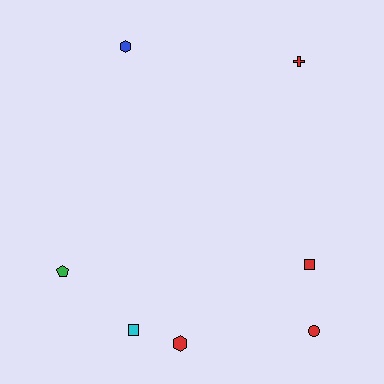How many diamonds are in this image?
There are no diamonds.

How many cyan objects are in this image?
There is 1 cyan object.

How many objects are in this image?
There are 7 objects.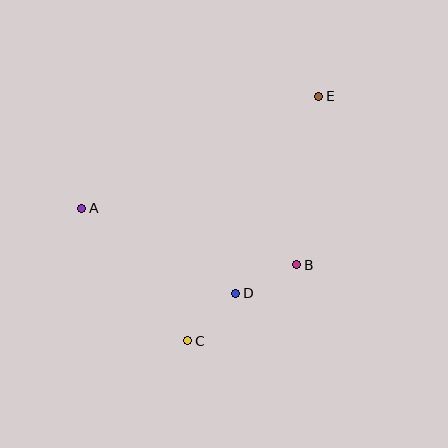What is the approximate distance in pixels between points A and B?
The distance between A and B is approximately 222 pixels.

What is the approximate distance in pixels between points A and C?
The distance between A and C is approximately 170 pixels.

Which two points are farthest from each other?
Points C and E are farthest from each other.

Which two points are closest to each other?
Points B and D are closest to each other.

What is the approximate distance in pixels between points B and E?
The distance between B and E is approximately 170 pixels.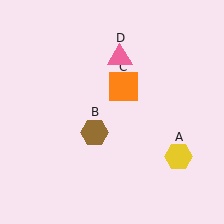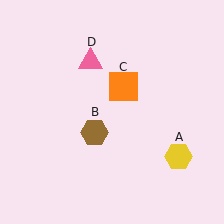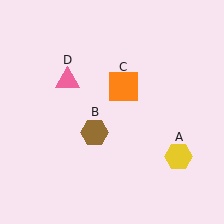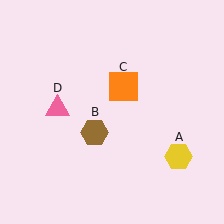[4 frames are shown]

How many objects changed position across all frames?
1 object changed position: pink triangle (object D).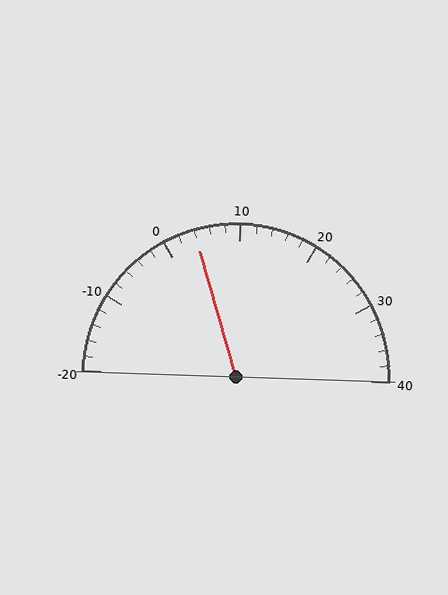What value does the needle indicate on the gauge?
The needle indicates approximately 4.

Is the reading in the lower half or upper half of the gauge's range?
The reading is in the lower half of the range (-20 to 40).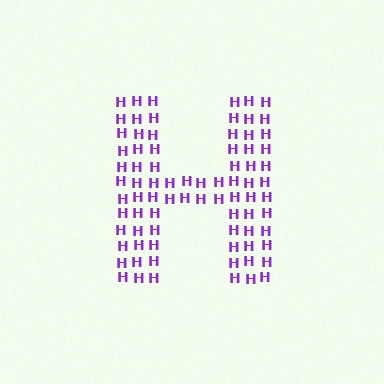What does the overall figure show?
The overall figure shows the letter H.